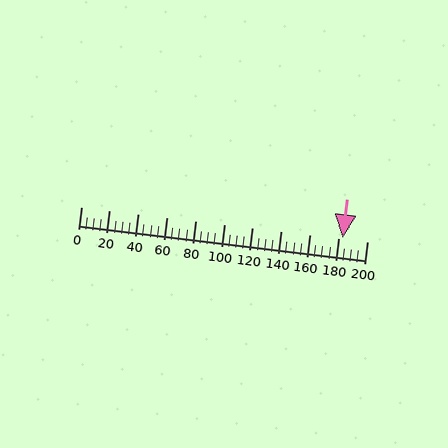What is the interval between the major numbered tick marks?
The major tick marks are spaced 20 units apart.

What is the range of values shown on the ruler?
The ruler shows values from 0 to 200.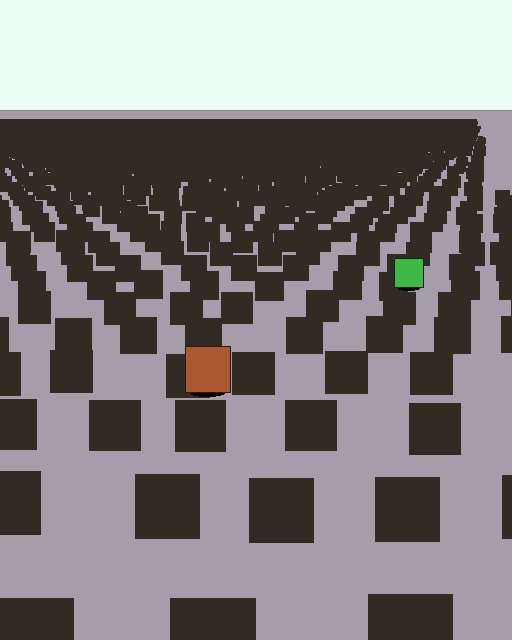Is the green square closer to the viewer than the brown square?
No. The brown square is closer — you can tell from the texture gradient: the ground texture is coarser near it.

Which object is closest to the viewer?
The brown square is closest. The texture marks near it are larger and more spread out.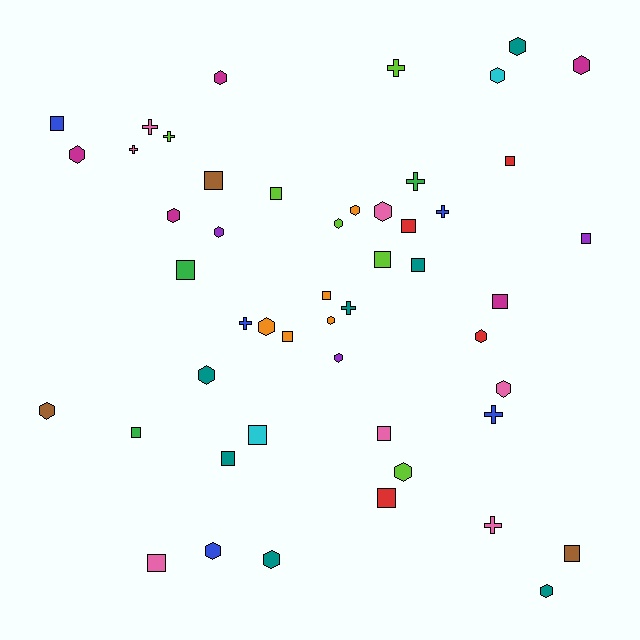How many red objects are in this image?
There are 4 red objects.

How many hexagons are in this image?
There are 21 hexagons.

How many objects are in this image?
There are 50 objects.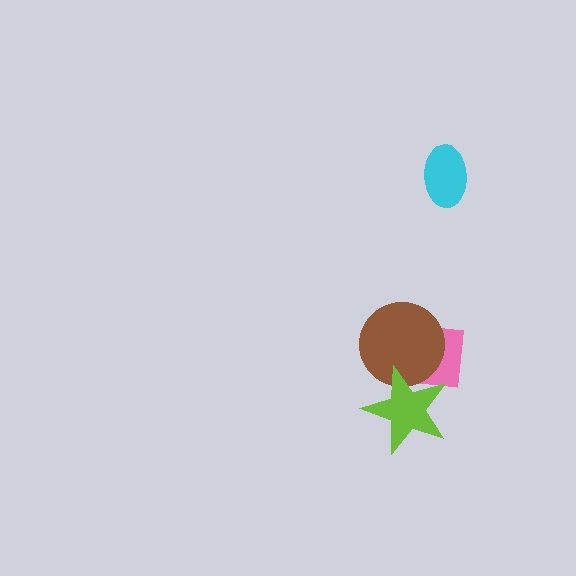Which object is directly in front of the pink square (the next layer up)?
The brown circle is directly in front of the pink square.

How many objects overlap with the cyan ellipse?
0 objects overlap with the cyan ellipse.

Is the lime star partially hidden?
No, no other shape covers it.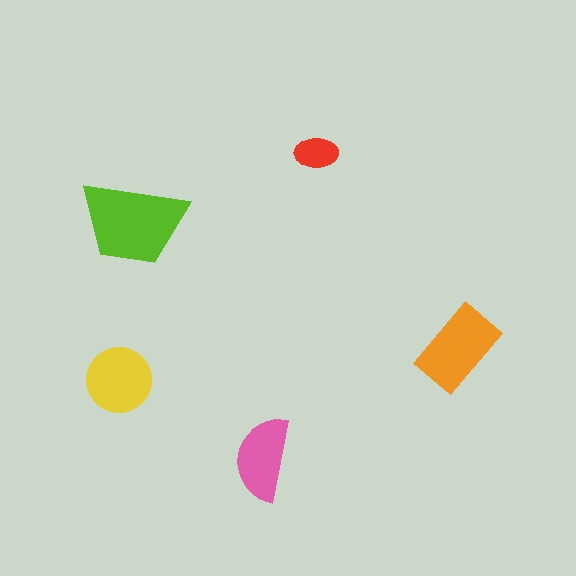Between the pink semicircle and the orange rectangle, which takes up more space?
The orange rectangle.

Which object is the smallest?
The red ellipse.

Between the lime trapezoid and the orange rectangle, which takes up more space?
The lime trapezoid.